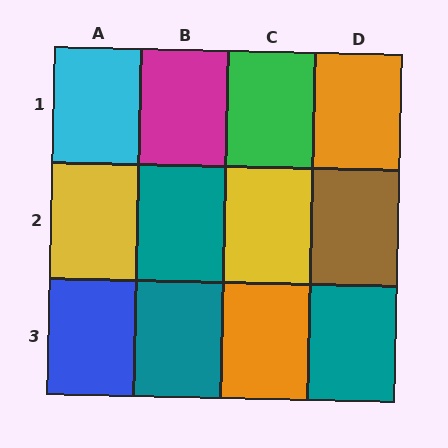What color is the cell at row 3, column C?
Orange.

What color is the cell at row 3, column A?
Blue.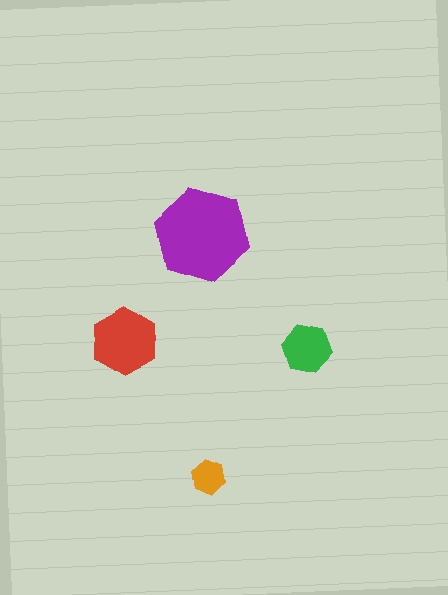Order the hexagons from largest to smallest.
the purple one, the red one, the green one, the orange one.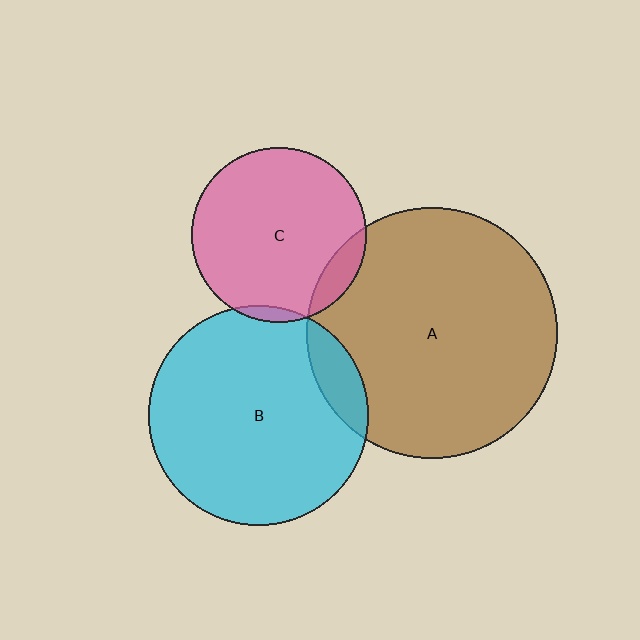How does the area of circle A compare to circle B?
Approximately 1.3 times.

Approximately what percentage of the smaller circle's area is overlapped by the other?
Approximately 10%.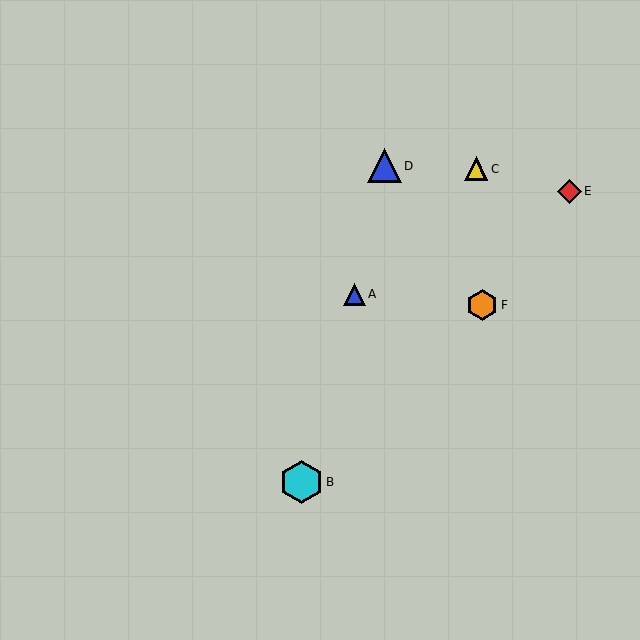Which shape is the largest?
The cyan hexagon (labeled B) is the largest.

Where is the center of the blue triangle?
The center of the blue triangle is at (354, 294).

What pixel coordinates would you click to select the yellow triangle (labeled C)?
Click at (476, 169) to select the yellow triangle C.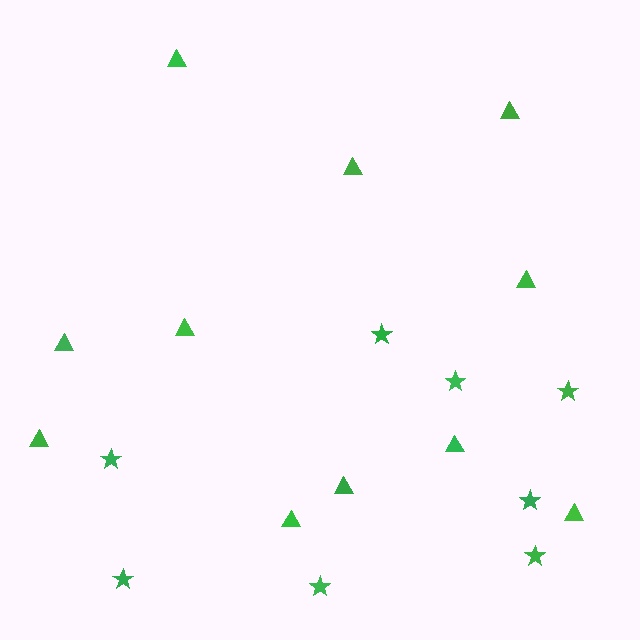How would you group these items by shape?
There are 2 groups: one group of stars (8) and one group of triangles (11).